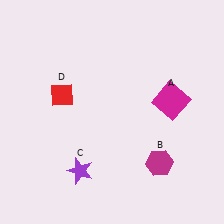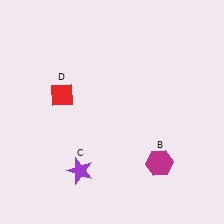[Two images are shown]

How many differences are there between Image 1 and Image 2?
There is 1 difference between the two images.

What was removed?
The magenta square (A) was removed in Image 2.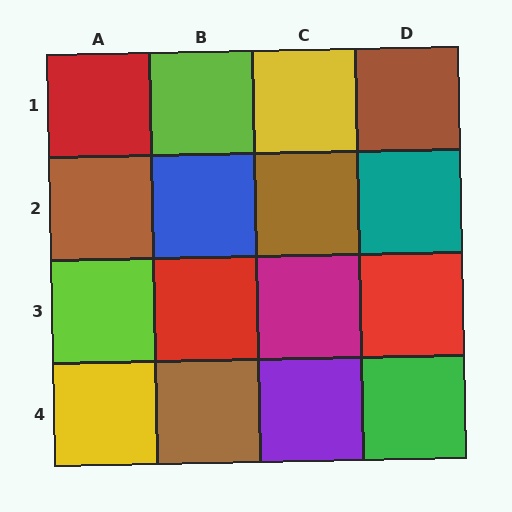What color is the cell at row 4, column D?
Green.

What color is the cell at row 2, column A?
Brown.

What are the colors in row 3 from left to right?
Lime, red, magenta, red.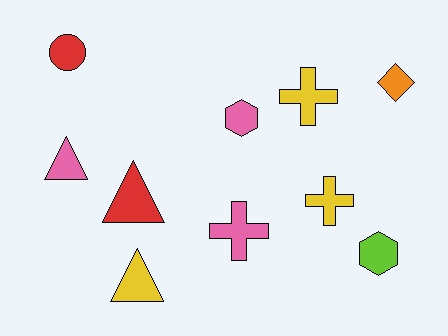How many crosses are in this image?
There are 3 crosses.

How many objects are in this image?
There are 10 objects.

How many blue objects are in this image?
There are no blue objects.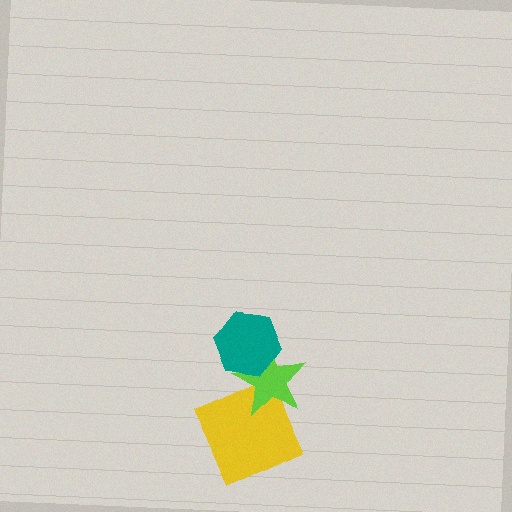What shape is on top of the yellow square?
The lime star is on top of the yellow square.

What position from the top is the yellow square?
The yellow square is 3rd from the top.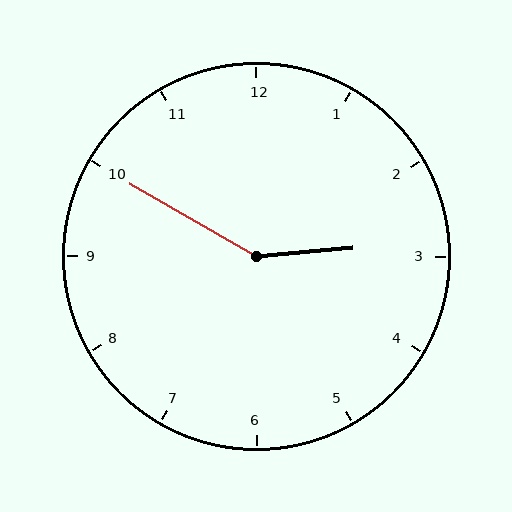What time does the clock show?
2:50.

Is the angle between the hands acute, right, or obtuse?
It is obtuse.